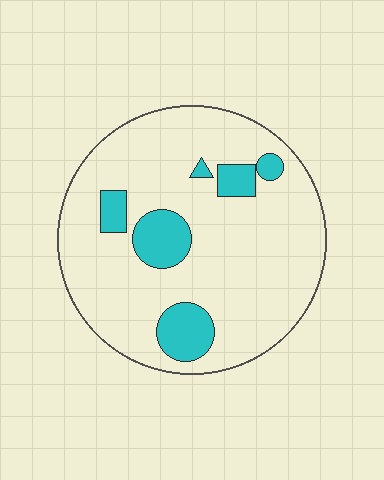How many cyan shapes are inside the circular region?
6.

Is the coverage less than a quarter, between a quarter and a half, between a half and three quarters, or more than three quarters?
Less than a quarter.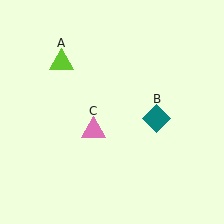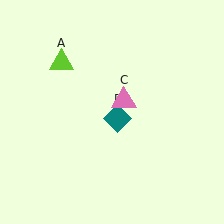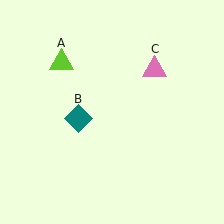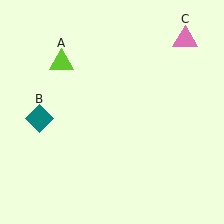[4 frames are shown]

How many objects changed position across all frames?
2 objects changed position: teal diamond (object B), pink triangle (object C).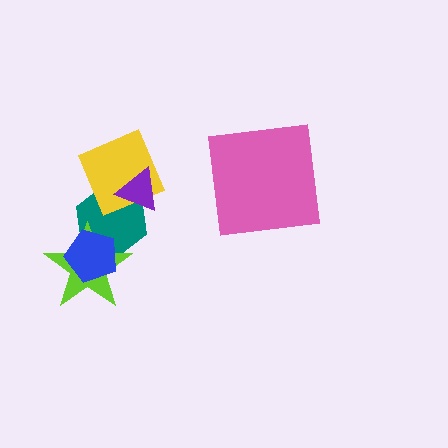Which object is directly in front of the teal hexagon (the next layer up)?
The lime star is directly in front of the teal hexagon.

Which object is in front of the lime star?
The blue pentagon is in front of the lime star.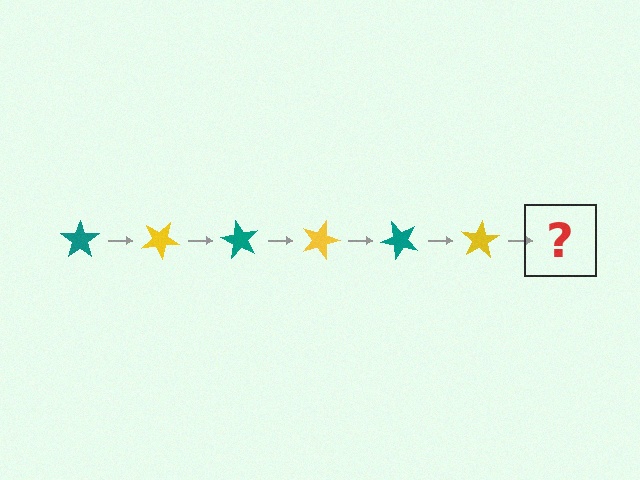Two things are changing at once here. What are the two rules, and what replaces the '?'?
The two rules are that it rotates 30 degrees each step and the color cycles through teal and yellow. The '?' should be a teal star, rotated 180 degrees from the start.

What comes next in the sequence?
The next element should be a teal star, rotated 180 degrees from the start.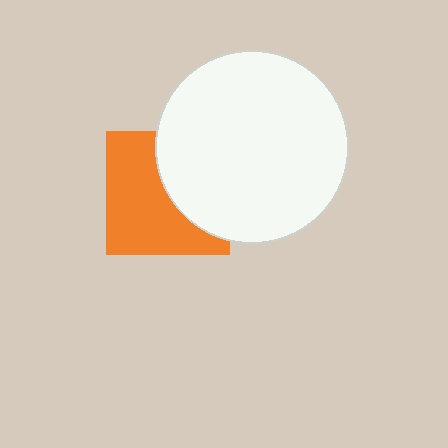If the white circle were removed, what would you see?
You would see the complete orange square.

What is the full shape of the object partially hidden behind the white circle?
The partially hidden object is an orange square.